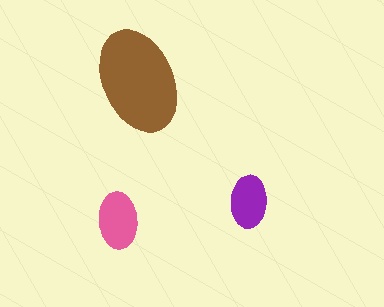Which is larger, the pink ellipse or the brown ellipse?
The brown one.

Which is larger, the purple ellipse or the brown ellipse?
The brown one.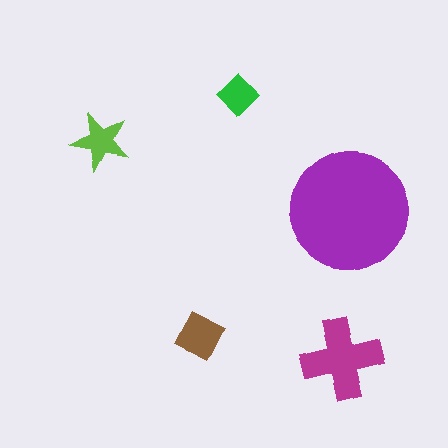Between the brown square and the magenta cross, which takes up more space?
The magenta cross.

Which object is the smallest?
The green diamond.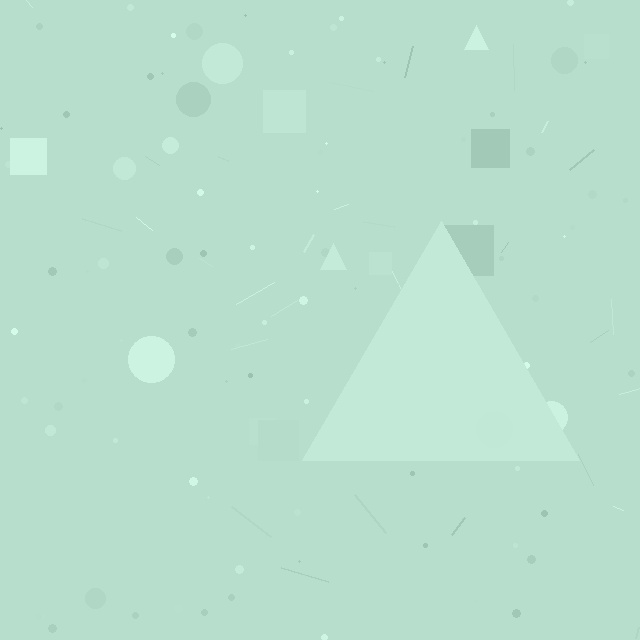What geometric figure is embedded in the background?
A triangle is embedded in the background.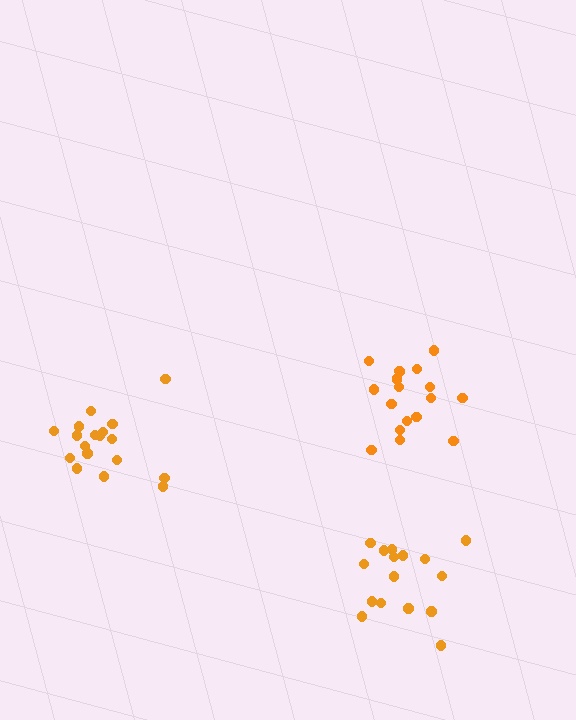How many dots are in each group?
Group 1: 16 dots, Group 2: 19 dots, Group 3: 18 dots (53 total).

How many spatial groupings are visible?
There are 3 spatial groupings.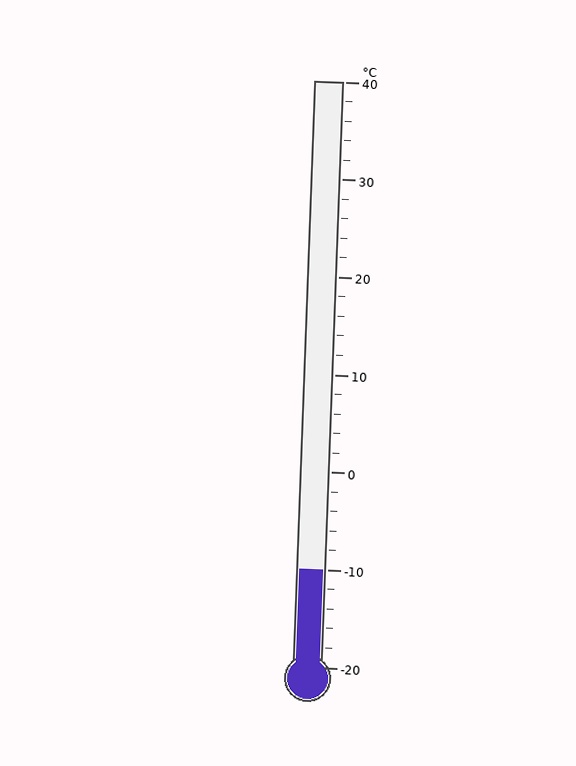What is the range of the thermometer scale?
The thermometer scale ranges from -20°C to 40°C.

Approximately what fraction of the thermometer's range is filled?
The thermometer is filled to approximately 15% of its range.